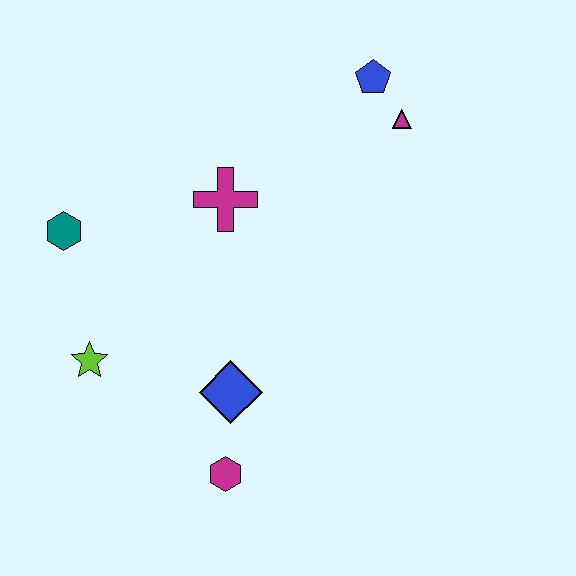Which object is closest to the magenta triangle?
The blue pentagon is closest to the magenta triangle.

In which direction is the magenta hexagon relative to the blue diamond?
The magenta hexagon is below the blue diamond.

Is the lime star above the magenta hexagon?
Yes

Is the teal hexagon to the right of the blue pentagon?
No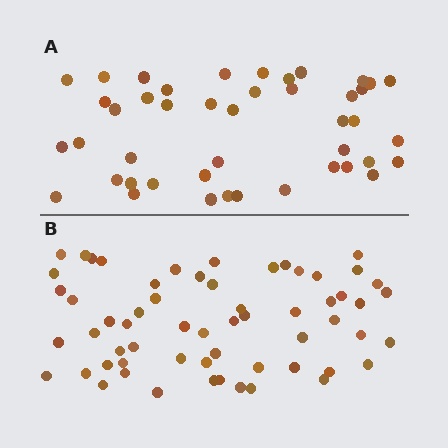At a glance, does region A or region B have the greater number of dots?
Region B (the bottom region) has more dots.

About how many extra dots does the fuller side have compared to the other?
Region B has approximately 15 more dots than region A.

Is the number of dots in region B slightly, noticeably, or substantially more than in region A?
Region B has noticeably more, but not dramatically so. The ratio is roughly 1.4 to 1.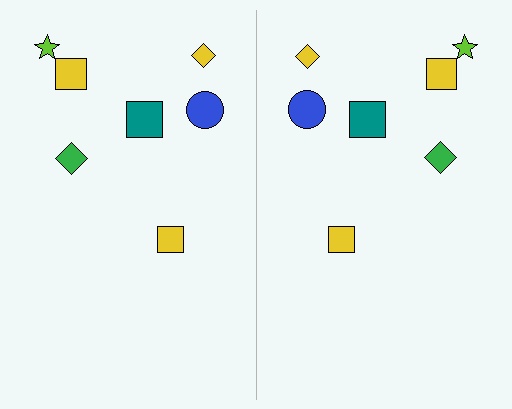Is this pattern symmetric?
Yes, this pattern has bilateral (reflection) symmetry.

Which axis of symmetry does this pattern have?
The pattern has a vertical axis of symmetry running through the center of the image.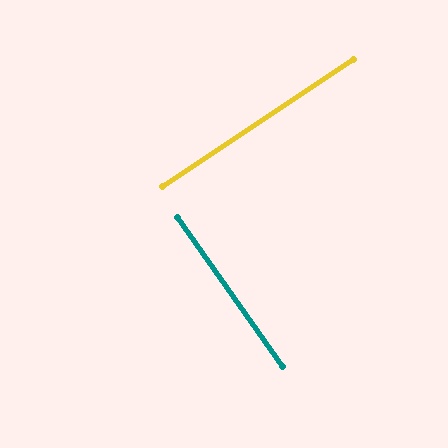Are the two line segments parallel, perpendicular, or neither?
Perpendicular — they meet at approximately 88°.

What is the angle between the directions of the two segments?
Approximately 88 degrees.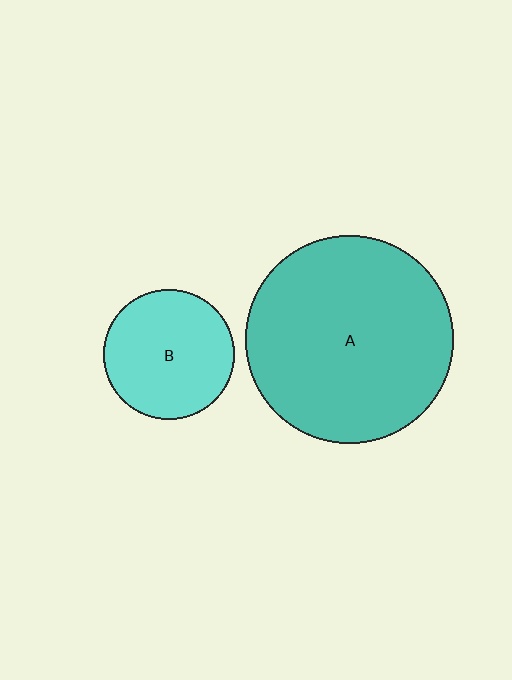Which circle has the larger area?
Circle A (teal).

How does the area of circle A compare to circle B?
Approximately 2.5 times.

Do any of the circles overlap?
No, none of the circles overlap.